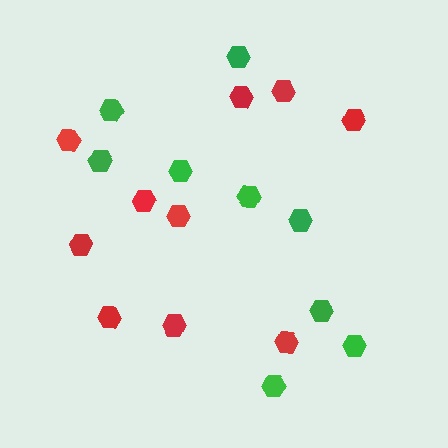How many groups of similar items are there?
There are 2 groups: one group of red hexagons (10) and one group of green hexagons (9).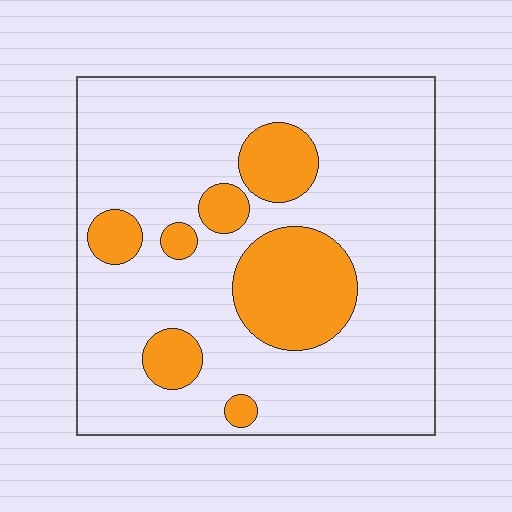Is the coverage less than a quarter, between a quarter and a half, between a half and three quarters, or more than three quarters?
Less than a quarter.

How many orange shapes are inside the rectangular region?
7.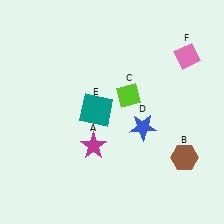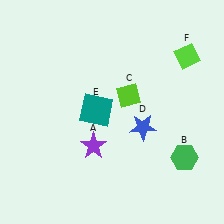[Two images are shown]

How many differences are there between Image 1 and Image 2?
There are 3 differences between the two images.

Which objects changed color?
A changed from magenta to purple. B changed from brown to green. F changed from pink to lime.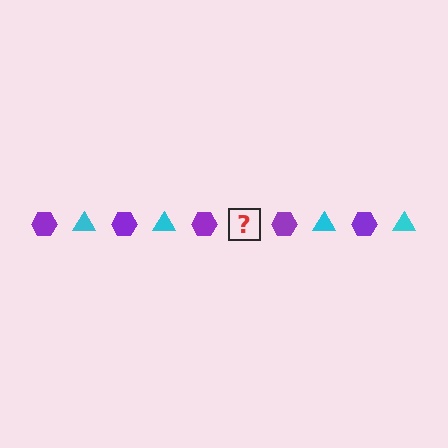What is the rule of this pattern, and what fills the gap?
The rule is that the pattern alternates between purple hexagon and cyan triangle. The gap should be filled with a cyan triangle.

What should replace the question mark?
The question mark should be replaced with a cyan triangle.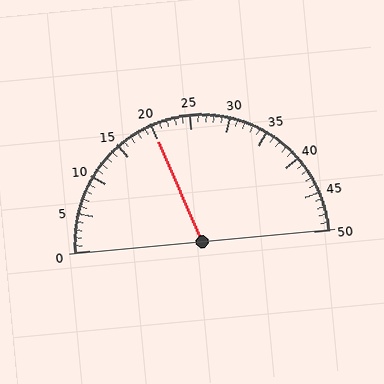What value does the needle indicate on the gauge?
The needle indicates approximately 20.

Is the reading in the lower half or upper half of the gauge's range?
The reading is in the lower half of the range (0 to 50).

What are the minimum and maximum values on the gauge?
The gauge ranges from 0 to 50.